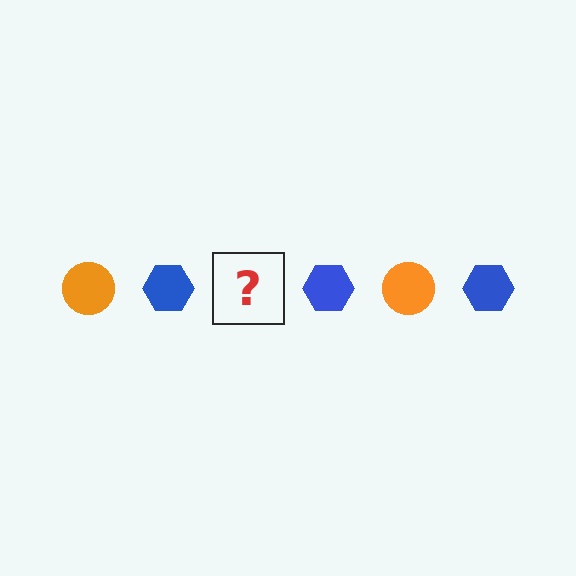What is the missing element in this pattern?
The missing element is an orange circle.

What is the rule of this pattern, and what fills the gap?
The rule is that the pattern alternates between orange circle and blue hexagon. The gap should be filled with an orange circle.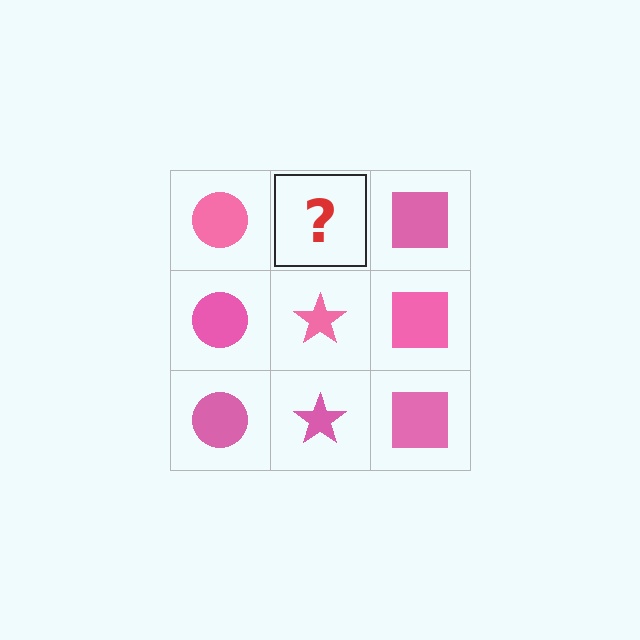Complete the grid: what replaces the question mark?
The question mark should be replaced with a pink star.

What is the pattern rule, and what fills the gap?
The rule is that each column has a consistent shape. The gap should be filled with a pink star.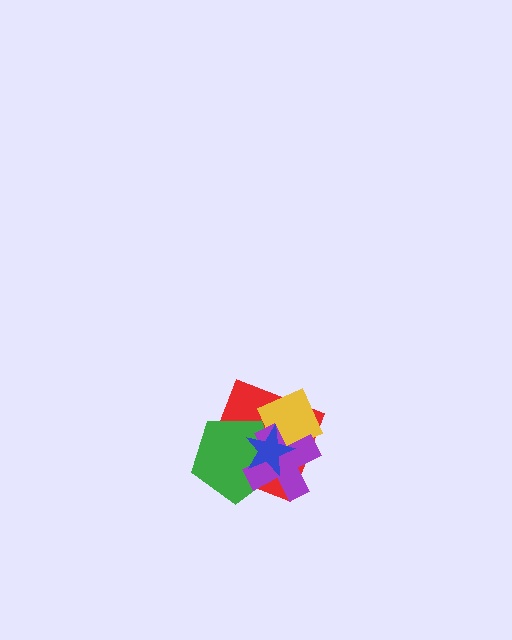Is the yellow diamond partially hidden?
Yes, it is partially covered by another shape.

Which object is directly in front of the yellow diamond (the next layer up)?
The purple cross is directly in front of the yellow diamond.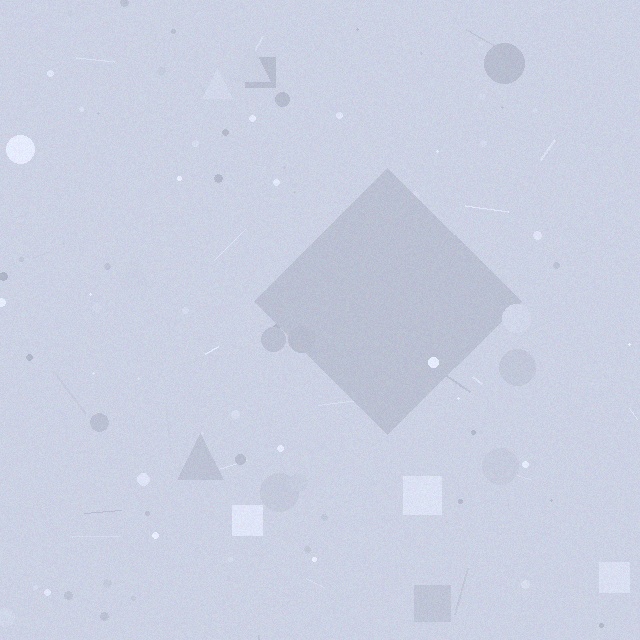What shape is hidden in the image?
A diamond is hidden in the image.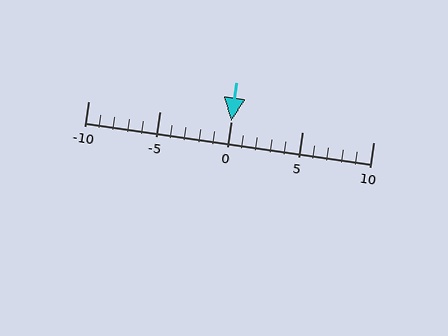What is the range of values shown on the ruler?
The ruler shows values from -10 to 10.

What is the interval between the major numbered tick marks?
The major tick marks are spaced 5 units apart.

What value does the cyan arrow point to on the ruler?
The cyan arrow points to approximately 0.